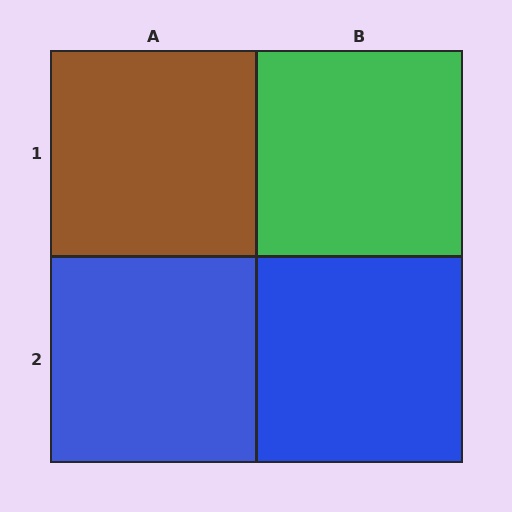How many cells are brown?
1 cell is brown.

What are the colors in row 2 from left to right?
Blue, blue.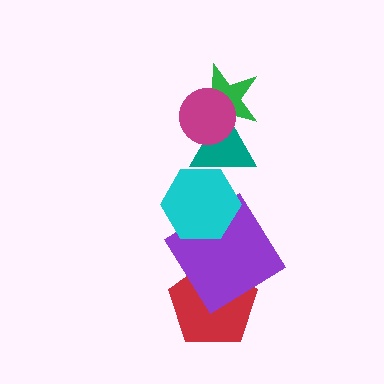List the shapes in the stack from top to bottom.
From top to bottom: the magenta circle, the green star, the teal triangle, the cyan hexagon, the purple diamond, the red pentagon.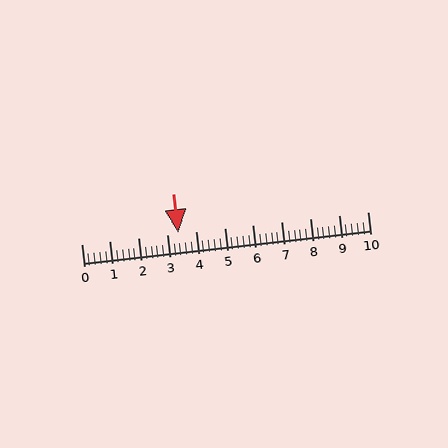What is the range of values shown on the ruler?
The ruler shows values from 0 to 10.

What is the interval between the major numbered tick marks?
The major tick marks are spaced 1 units apart.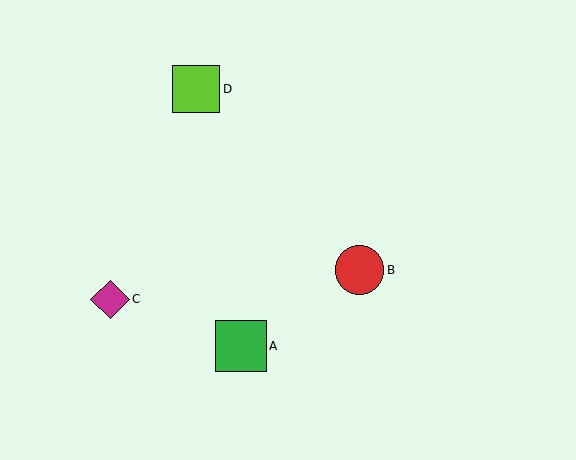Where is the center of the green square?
The center of the green square is at (241, 346).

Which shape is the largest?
The green square (labeled A) is the largest.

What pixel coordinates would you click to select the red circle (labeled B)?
Click at (359, 270) to select the red circle B.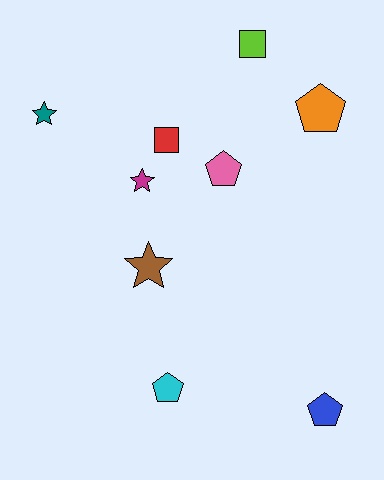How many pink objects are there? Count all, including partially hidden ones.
There is 1 pink object.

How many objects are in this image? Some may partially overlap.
There are 9 objects.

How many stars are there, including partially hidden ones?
There are 3 stars.